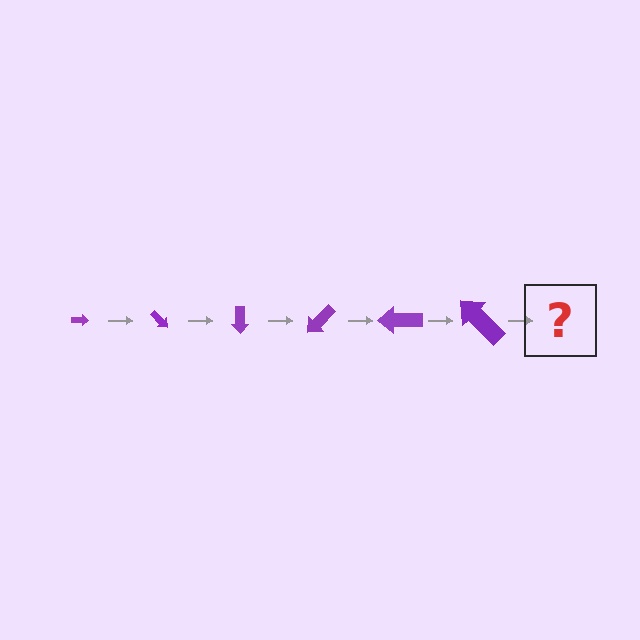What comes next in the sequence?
The next element should be an arrow, larger than the previous one and rotated 270 degrees from the start.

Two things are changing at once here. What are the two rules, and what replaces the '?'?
The two rules are that the arrow grows larger each step and it rotates 45 degrees each step. The '?' should be an arrow, larger than the previous one and rotated 270 degrees from the start.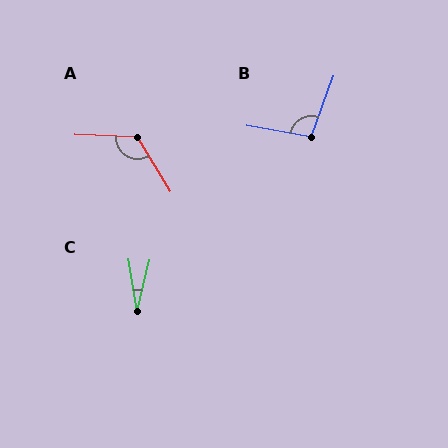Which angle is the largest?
A, at approximately 124 degrees.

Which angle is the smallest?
C, at approximately 22 degrees.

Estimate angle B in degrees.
Approximately 100 degrees.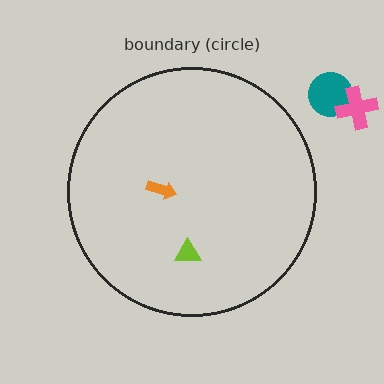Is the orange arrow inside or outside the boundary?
Inside.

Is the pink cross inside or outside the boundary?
Outside.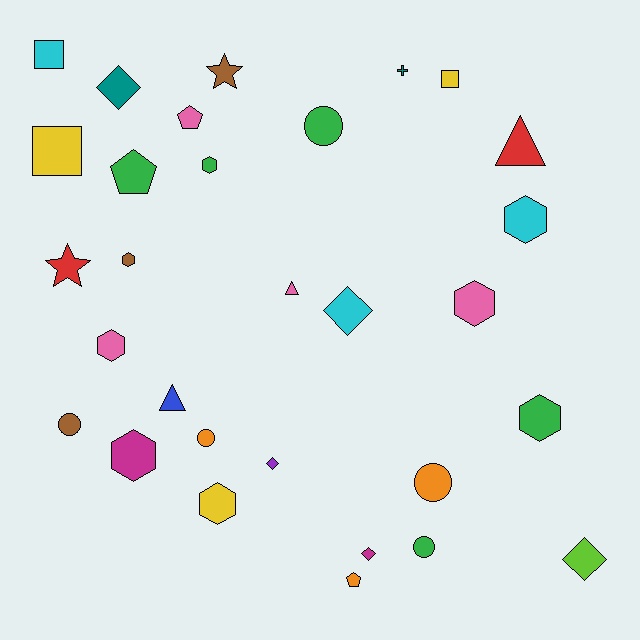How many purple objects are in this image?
There is 1 purple object.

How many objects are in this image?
There are 30 objects.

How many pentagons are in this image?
There are 3 pentagons.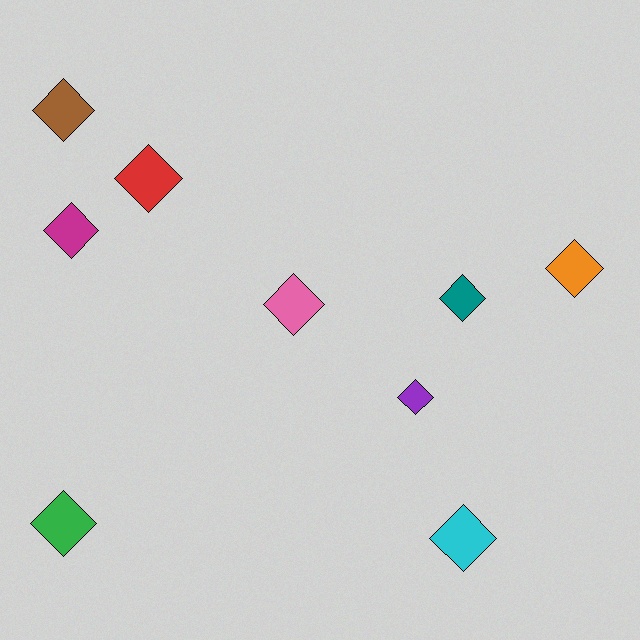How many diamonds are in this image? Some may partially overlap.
There are 9 diamonds.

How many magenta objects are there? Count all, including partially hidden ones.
There is 1 magenta object.